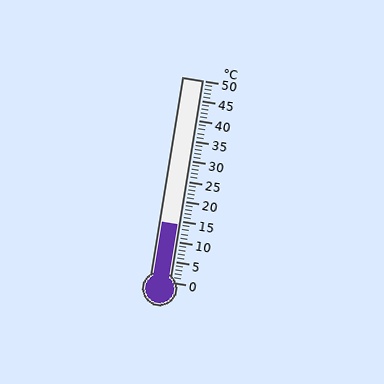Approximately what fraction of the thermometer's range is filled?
The thermometer is filled to approximately 30% of its range.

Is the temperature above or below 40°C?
The temperature is below 40°C.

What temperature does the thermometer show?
The thermometer shows approximately 14°C.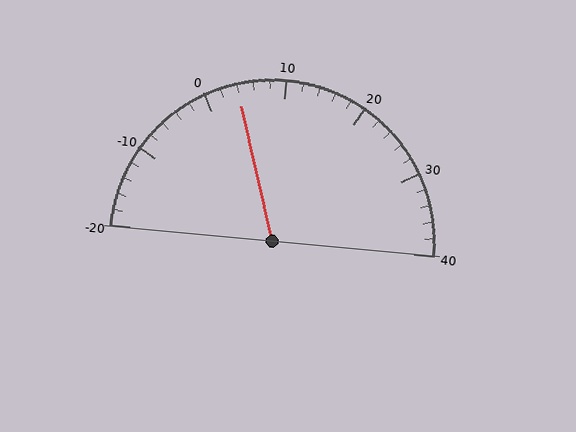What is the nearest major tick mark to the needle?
The nearest major tick mark is 0.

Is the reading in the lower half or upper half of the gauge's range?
The reading is in the lower half of the range (-20 to 40).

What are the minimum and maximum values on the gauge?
The gauge ranges from -20 to 40.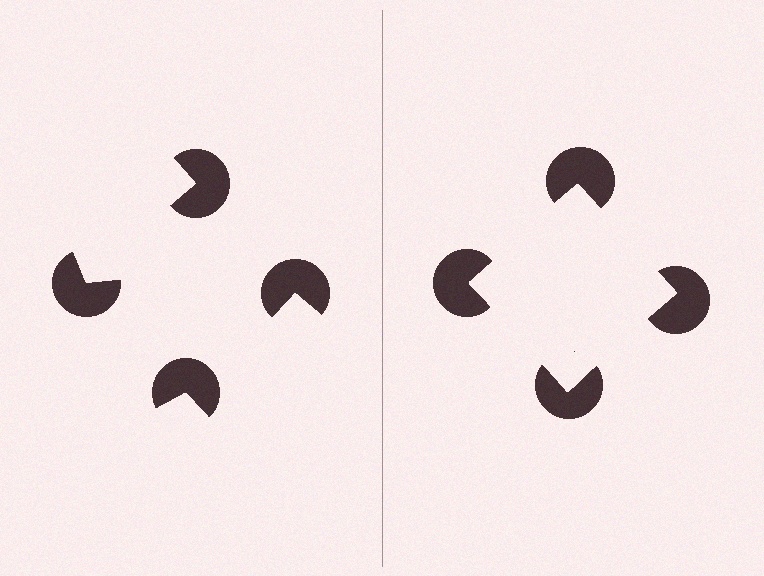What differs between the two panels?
The pac-man discs are positioned identically on both sides; only the wedge orientations differ. On the right they align to a square; on the left they are misaligned.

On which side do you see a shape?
An illusory square appears on the right side. On the left side the wedge cuts are rotated, so no coherent shape forms.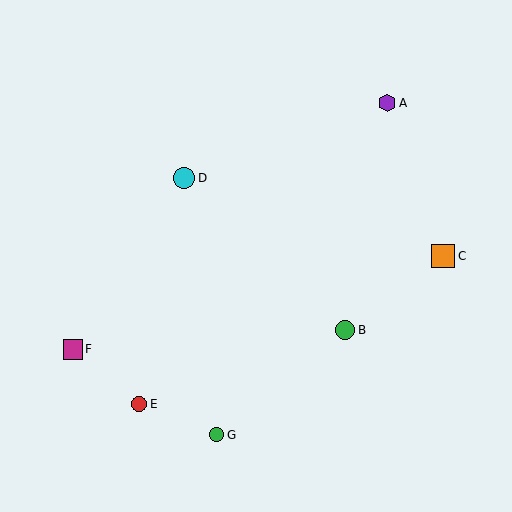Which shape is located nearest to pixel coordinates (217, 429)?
The green circle (labeled G) at (217, 435) is nearest to that location.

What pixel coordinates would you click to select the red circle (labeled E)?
Click at (139, 404) to select the red circle E.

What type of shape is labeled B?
Shape B is a green circle.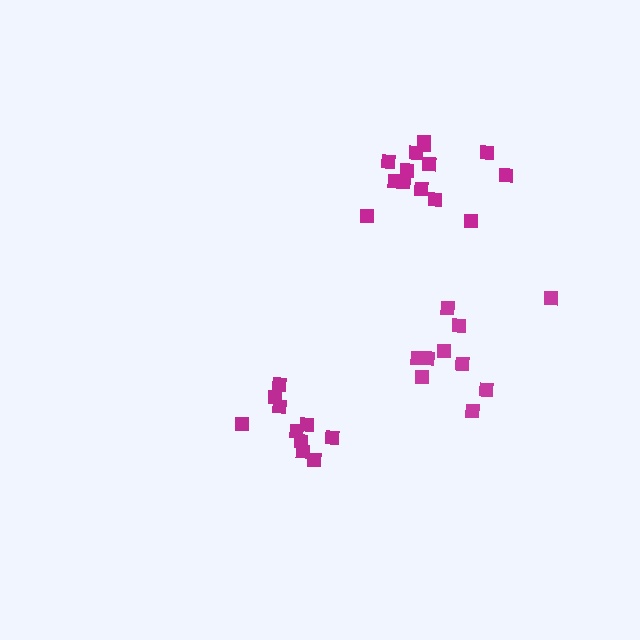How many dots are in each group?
Group 1: 14 dots, Group 2: 10 dots, Group 3: 10 dots (34 total).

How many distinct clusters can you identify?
There are 3 distinct clusters.